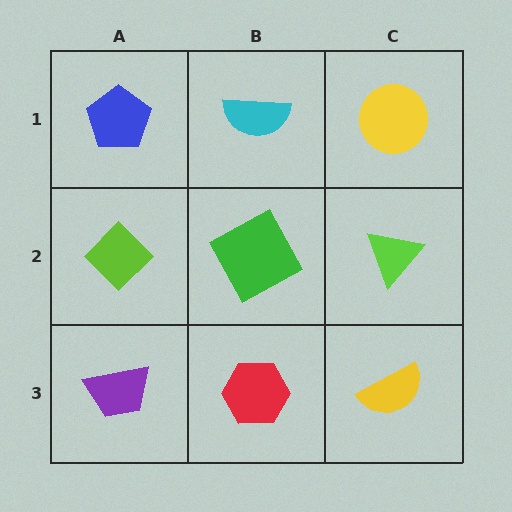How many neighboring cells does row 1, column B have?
3.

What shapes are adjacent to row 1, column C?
A lime triangle (row 2, column C), a cyan semicircle (row 1, column B).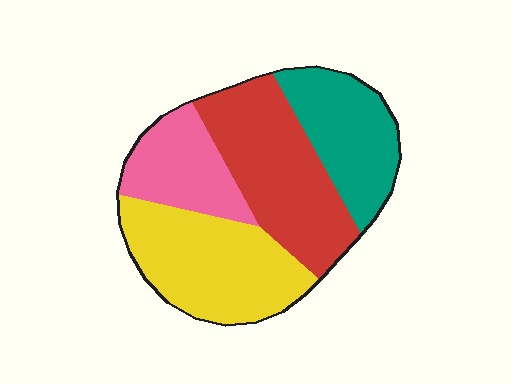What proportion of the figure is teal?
Teal takes up between a sixth and a third of the figure.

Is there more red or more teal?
Red.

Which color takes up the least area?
Pink, at roughly 15%.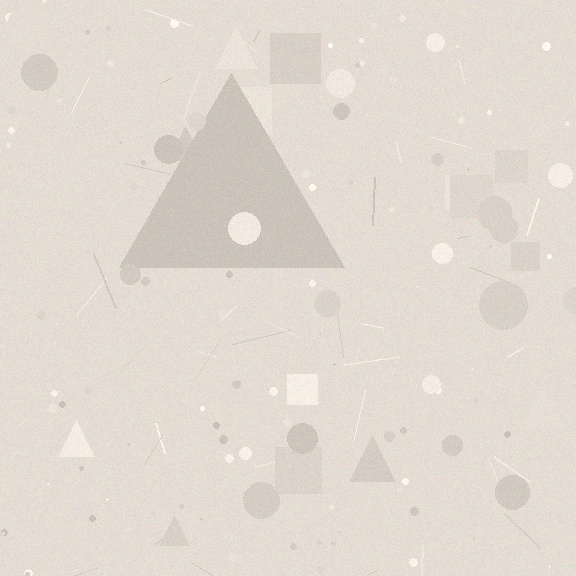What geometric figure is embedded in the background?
A triangle is embedded in the background.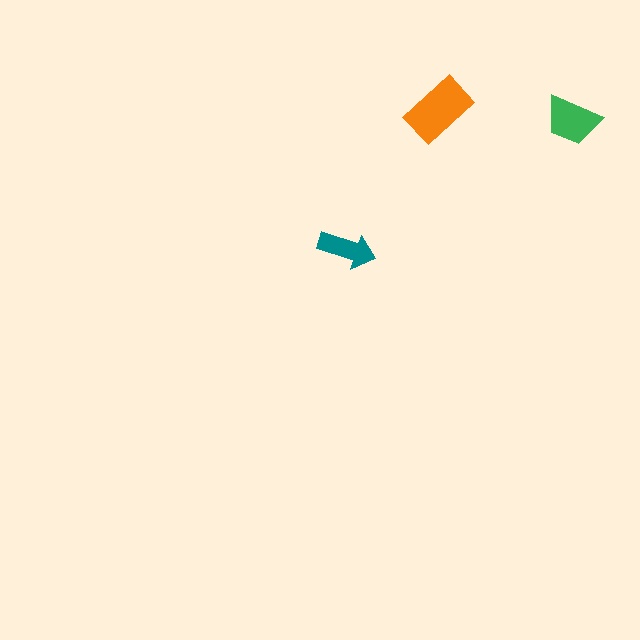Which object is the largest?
The orange rectangle.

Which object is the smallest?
The teal arrow.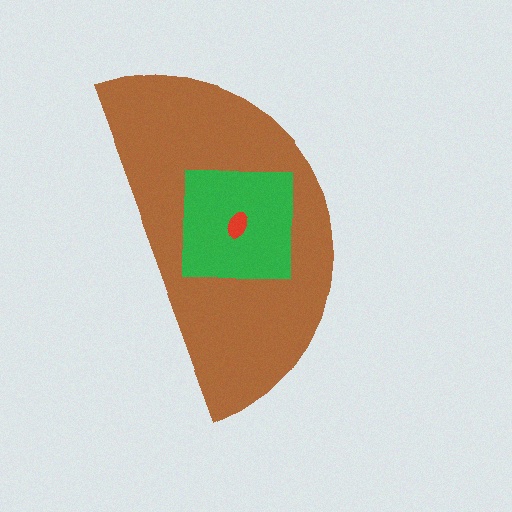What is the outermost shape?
The brown semicircle.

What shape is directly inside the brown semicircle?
The green square.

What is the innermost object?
The red ellipse.